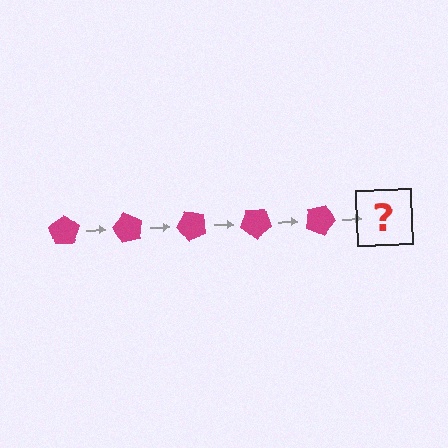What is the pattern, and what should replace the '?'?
The pattern is that the pentagon rotates 60 degrees each step. The '?' should be a magenta pentagon rotated 300 degrees.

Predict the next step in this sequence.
The next step is a magenta pentagon rotated 300 degrees.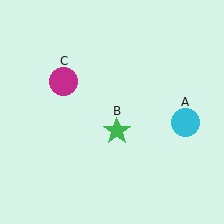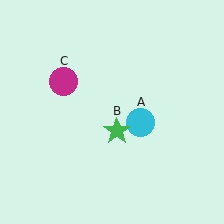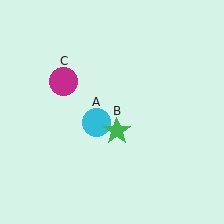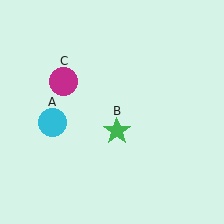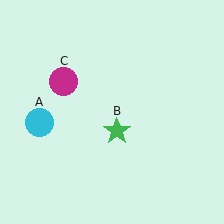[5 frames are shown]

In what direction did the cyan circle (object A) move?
The cyan circle (object A) moved left.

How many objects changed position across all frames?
1 object changed position: cyan circle (object A).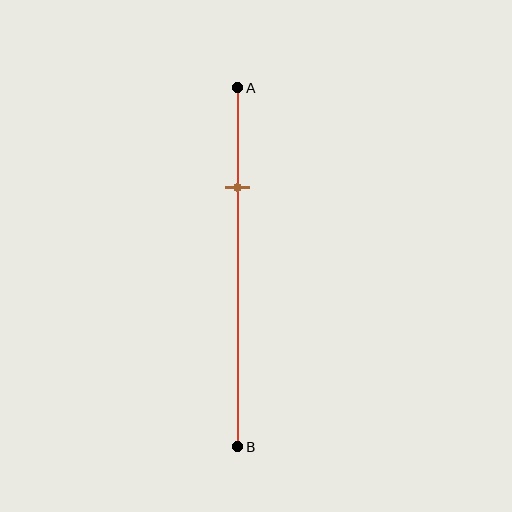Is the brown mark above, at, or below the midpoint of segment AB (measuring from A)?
The brown mark is above the midpoint of segment AB.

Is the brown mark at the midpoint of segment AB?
No, the mark is at about 30% from A, not at the 50% midpoint.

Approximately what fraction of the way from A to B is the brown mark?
The brown mark is approximately 30% of the way from A to B.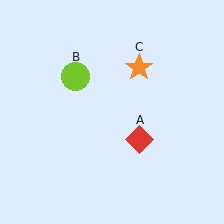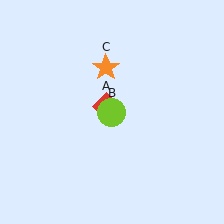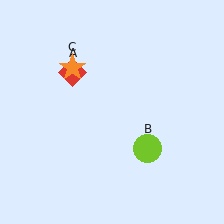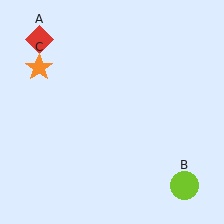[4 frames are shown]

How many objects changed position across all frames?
3 objects changed position: red diamond (object A), lime circle (object B), orange star (object C).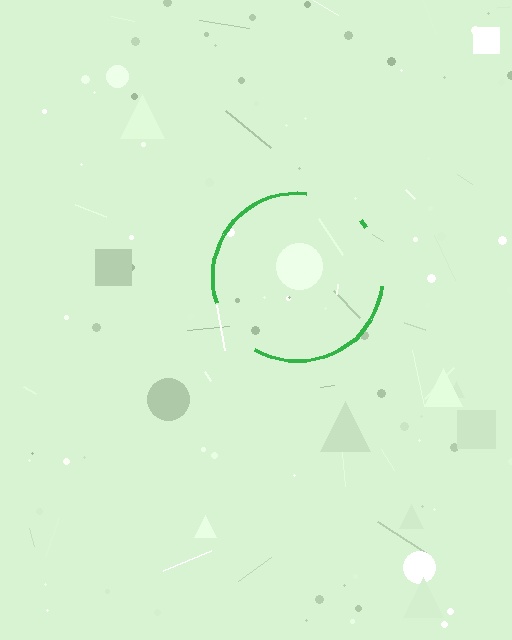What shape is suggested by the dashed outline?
The dashed outline suggests a circle.